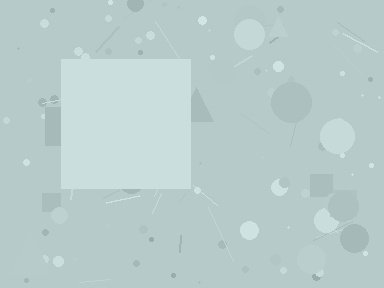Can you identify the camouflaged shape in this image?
The camouflaged shape is a square.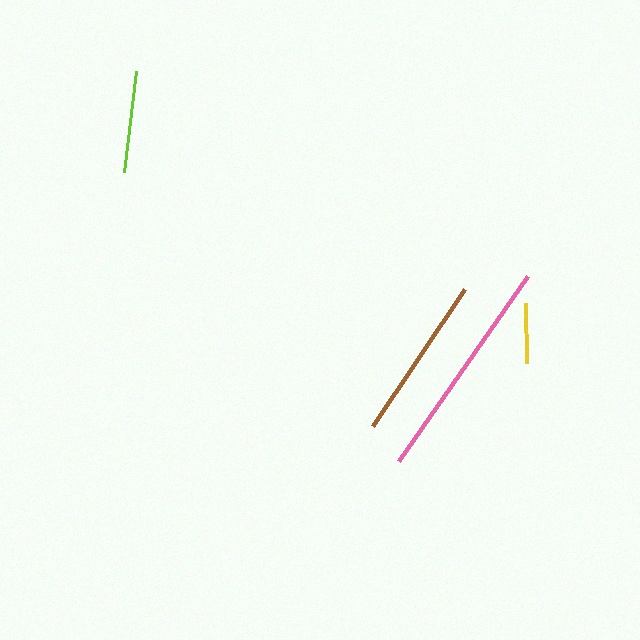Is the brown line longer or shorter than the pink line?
The pink line is longer than the brown line.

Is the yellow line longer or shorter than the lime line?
The lime line is longer than the yellow line.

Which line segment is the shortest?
The yellow line is the shortest at approximately 60 pixels.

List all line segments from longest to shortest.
From longest to shortest: pink, brown, lime, yellow.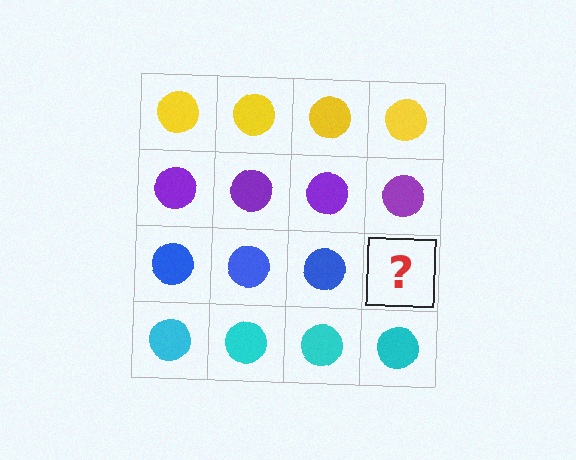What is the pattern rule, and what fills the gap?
The rule is that each row has a consistent color. The gap should be filled with a blue circle.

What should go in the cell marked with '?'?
The missing cell should contain a blue circle.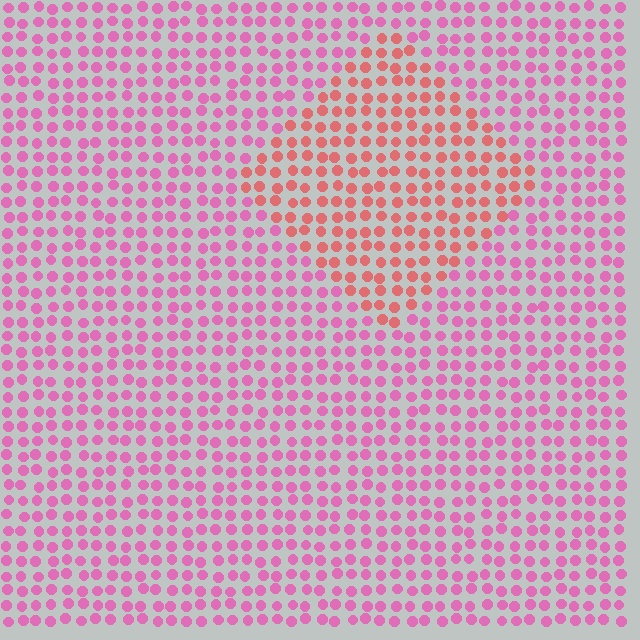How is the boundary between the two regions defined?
The boundary is defined purely by a slight shift in hue (about 38 degrees). Spacing, size, and orientation are identical on both sides.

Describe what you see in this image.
The image is filled with small pink elements in a uniform arrangement. A diamond-shaped region is visible where the elements are tinted to a slightly different hue, forming a subtle color boundary.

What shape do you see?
I see a diamond.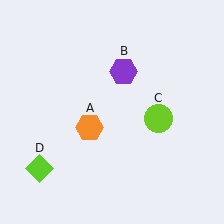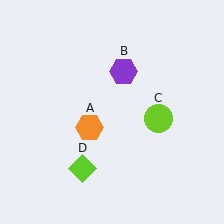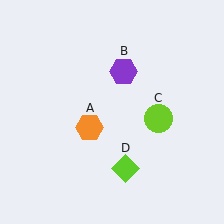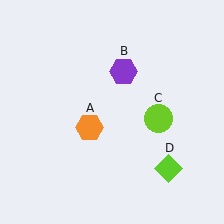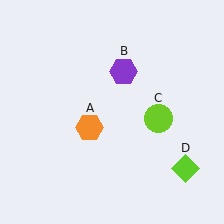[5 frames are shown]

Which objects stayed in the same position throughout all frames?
Orange hexagon (object A) and purple hexagon (object B) and lime circle (object C) remained stationary.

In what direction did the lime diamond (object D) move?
The lime diamond (object D) moved right.